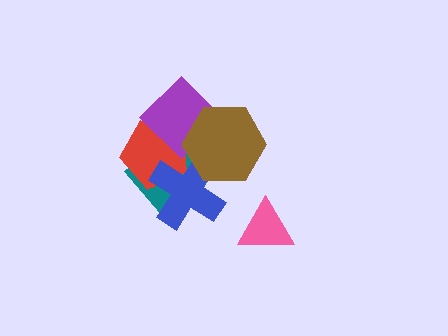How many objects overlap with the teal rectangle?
4 objects overlap with the teal rectangle.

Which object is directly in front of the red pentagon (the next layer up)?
The blue cross is directly in front of the red pentagon.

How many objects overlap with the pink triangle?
0 objects overlap with the pink triangle.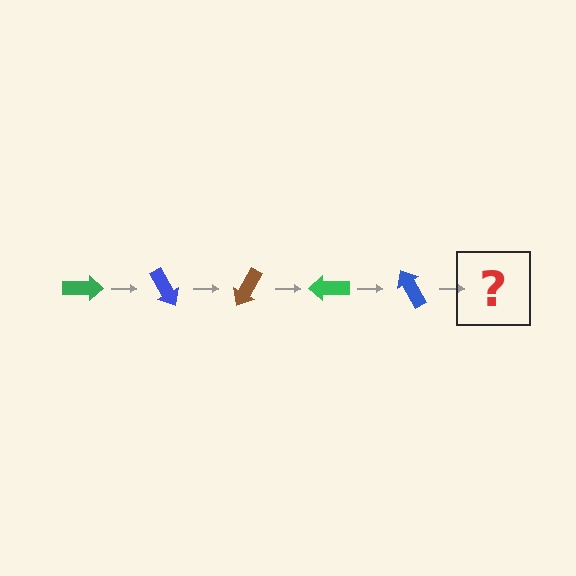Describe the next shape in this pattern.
It should be a brown arrow, rotated 300 degrees from the start.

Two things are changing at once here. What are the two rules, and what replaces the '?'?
The two rules are that it rotates 60 degrees each step and the color cycles through green, blue, and brown. The '?' should be a brown arrow, rotated 300 degrees from the start.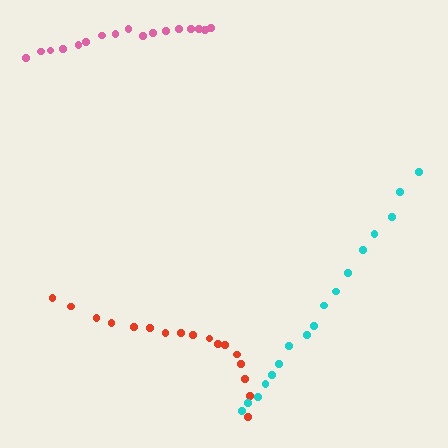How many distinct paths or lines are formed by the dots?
There are 3 distinct paths.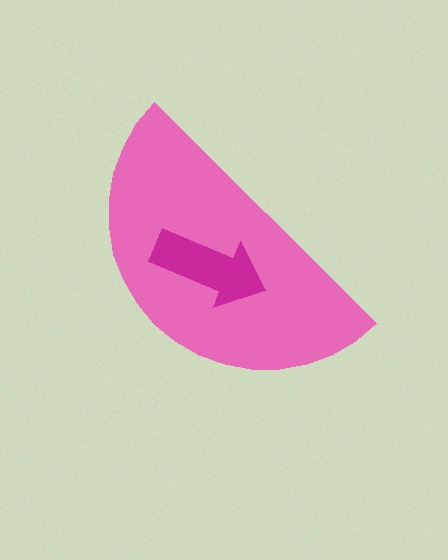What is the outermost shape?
The pink semicircle.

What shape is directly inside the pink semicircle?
The magenta arrow.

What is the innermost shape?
The magenta arrow.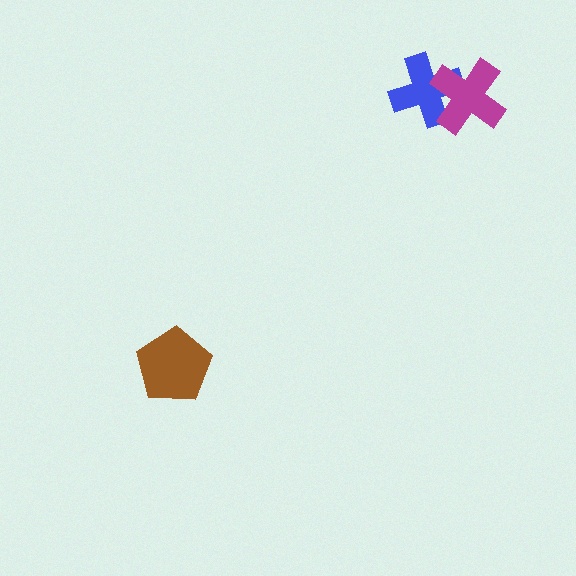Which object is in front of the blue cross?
The magenta cross is in front of the blue cross.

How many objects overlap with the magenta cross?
1 object overlaps with the magenta cross.